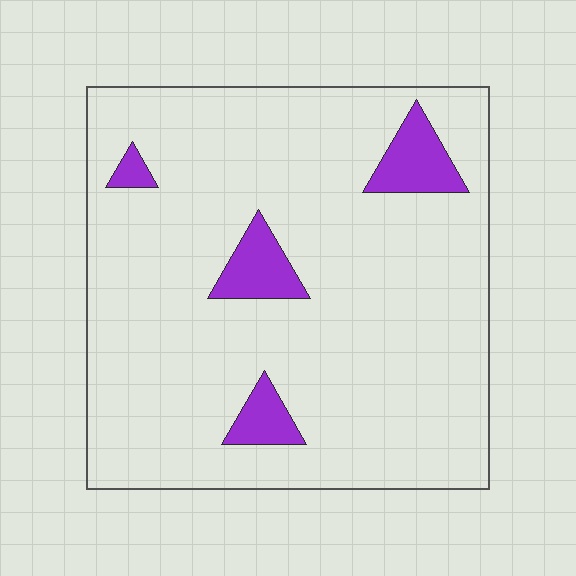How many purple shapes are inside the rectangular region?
4.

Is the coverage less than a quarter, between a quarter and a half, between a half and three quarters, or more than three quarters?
Less than a quarter.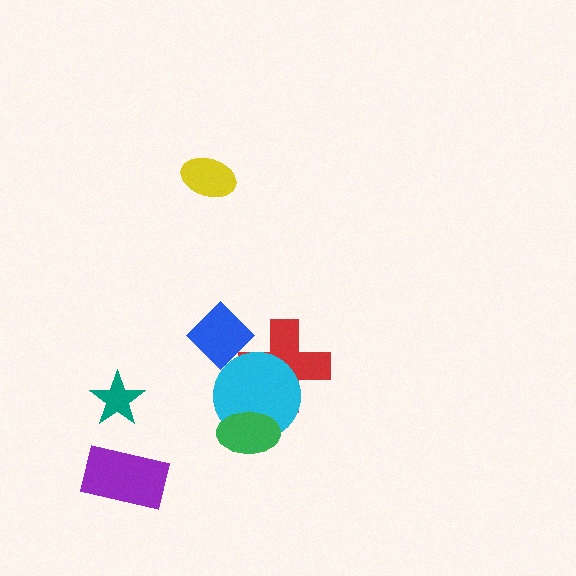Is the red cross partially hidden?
Yes, it is partially covered by another shape.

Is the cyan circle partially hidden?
Yes, it is partially covered by another shape.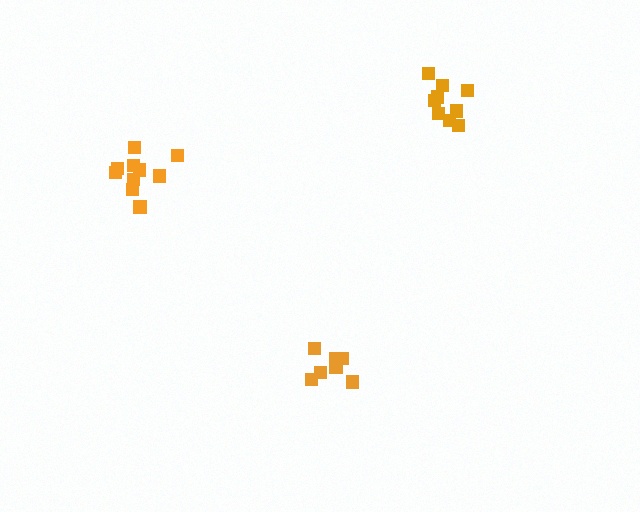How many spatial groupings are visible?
There are 3 spatial groupings.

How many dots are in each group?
Group 1: 7 dots, Group 2: 10 dots, Group 3: 9 dots (26 total).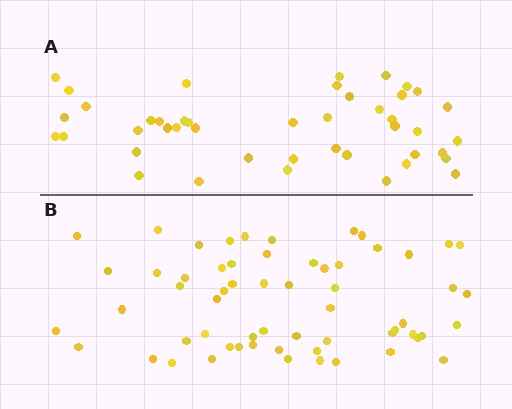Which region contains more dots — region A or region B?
Region B (the bottom region) has more dots.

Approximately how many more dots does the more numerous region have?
Region B has approximately 15 more dots than region A.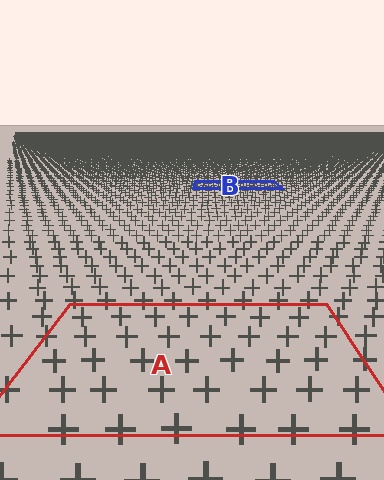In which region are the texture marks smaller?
The texture marks are smaller in region B, because it is farther away.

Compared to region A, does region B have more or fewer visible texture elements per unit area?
Region B has more texture elements per unit area — they are packed more densely because it is farther away.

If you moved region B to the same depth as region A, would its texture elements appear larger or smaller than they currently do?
They would appear larger. At a closer depth, the same texture elements are projected at a bigger on-screen size.